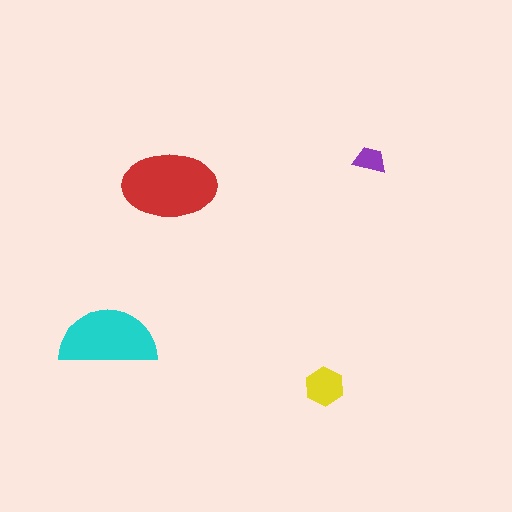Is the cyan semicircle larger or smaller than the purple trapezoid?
Larger.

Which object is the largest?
The red ellipse.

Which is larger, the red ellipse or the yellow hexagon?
The red ellipse.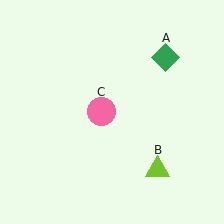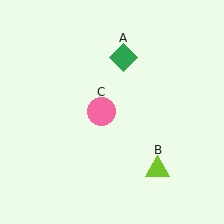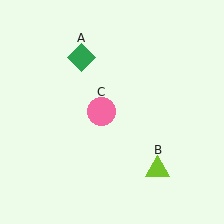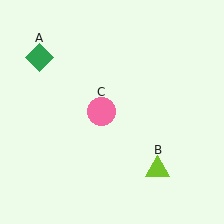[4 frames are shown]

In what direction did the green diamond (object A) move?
The green diamond (object A) moved left.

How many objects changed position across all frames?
1 object changed position: green diamond (object A).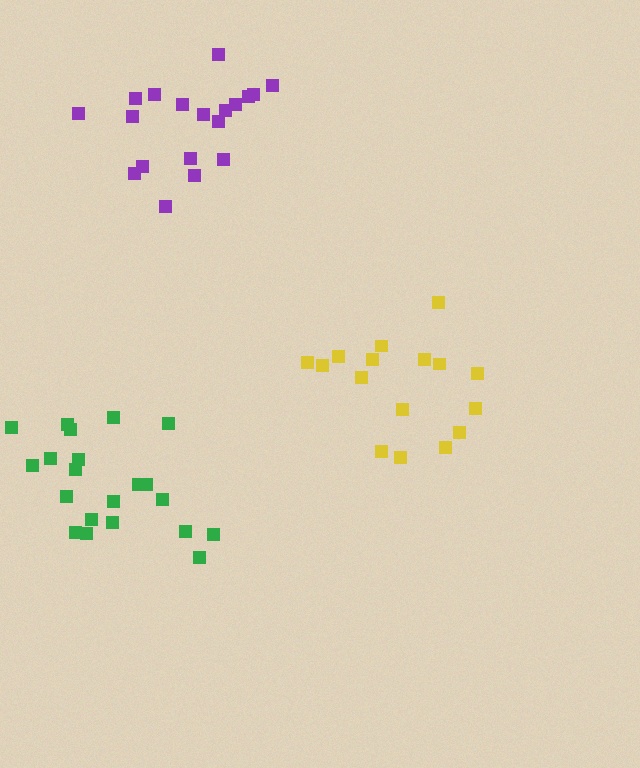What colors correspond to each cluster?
The clusters are colored: green, yellow, purple.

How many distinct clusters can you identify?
There are 3 distinct clusters.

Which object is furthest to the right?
The yellow cluster is rightmost.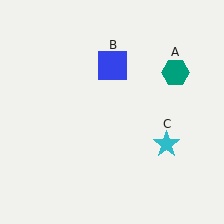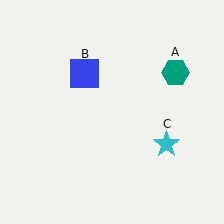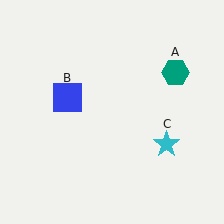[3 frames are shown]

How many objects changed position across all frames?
1 object changed position: blue square (object B).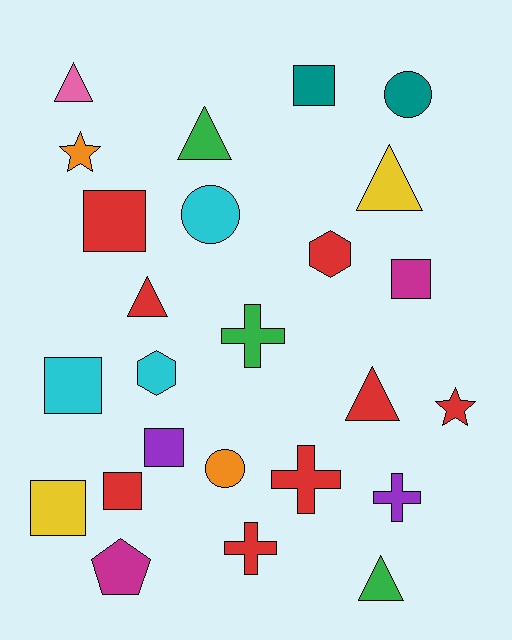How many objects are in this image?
There are 25 objects.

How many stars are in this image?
There are 2 stars.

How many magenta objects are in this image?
There are 2 magenta objects.